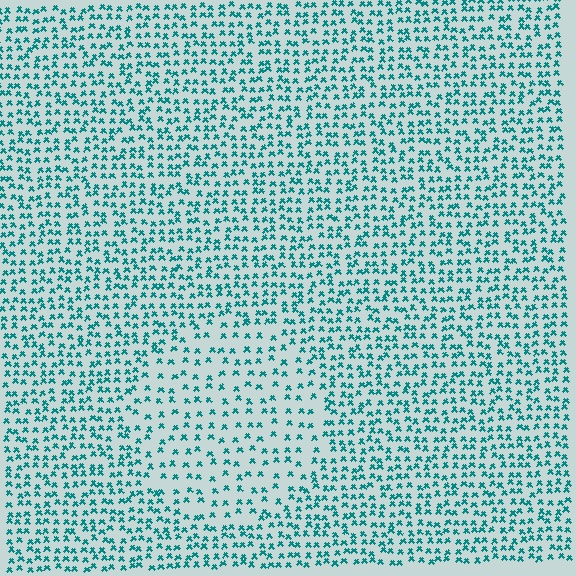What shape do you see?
I see a circle.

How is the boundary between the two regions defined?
The boundary is defined by a change in element density (approximately 1.8x ratio). All elements are the same color, size, and shape.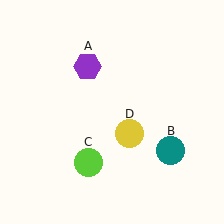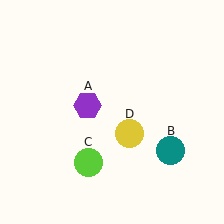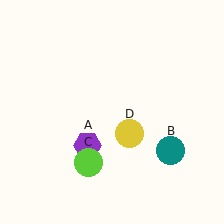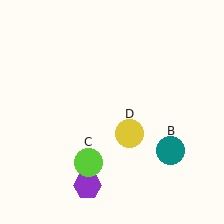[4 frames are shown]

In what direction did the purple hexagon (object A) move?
The purple hexagon (object A) moved down.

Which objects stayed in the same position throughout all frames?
Teal circle (object B) and lime circle (object C) and yellow circle (object D) remained stationary.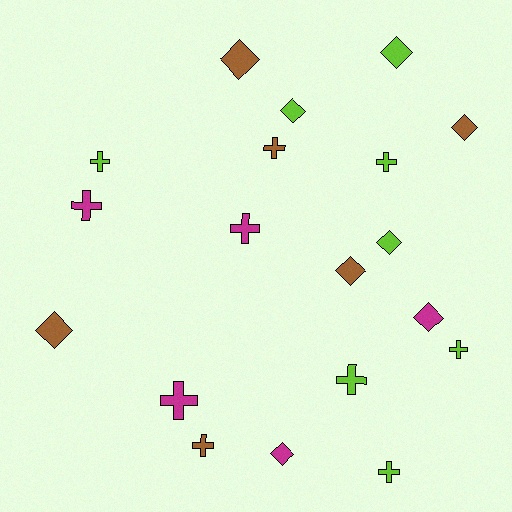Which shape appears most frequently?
Cross, with 10 objects.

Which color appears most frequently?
Lime, with 8 objects.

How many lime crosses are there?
There are 5 lime crosses.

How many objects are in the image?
There are 19 objects.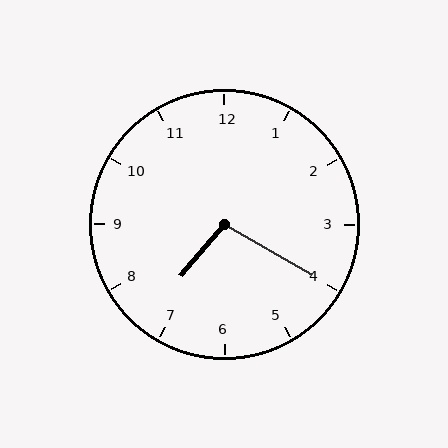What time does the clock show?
7:20.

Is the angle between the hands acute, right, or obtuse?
It is obtuse.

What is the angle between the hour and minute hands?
Approximately 100 degrees.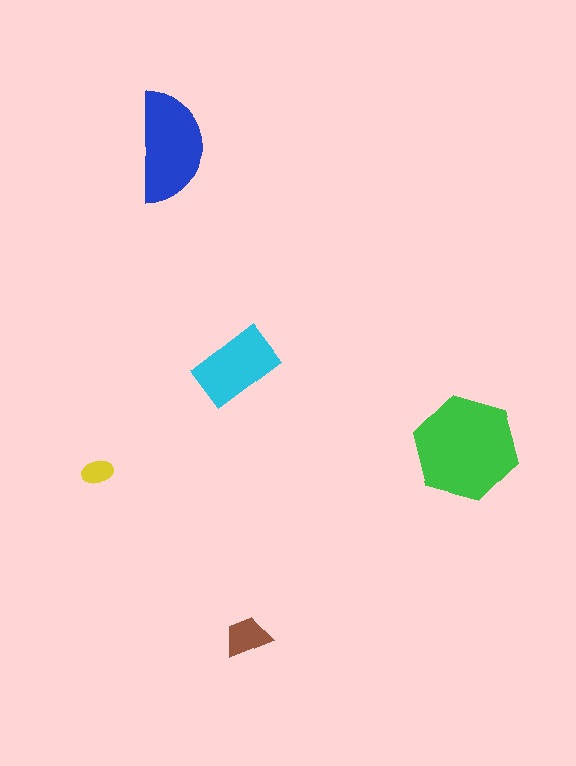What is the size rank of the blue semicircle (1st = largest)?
2nd.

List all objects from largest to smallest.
The green hexagon, the blue semicircle, the cyan rectangle, the brown trapezoid, the yellow ellipse.